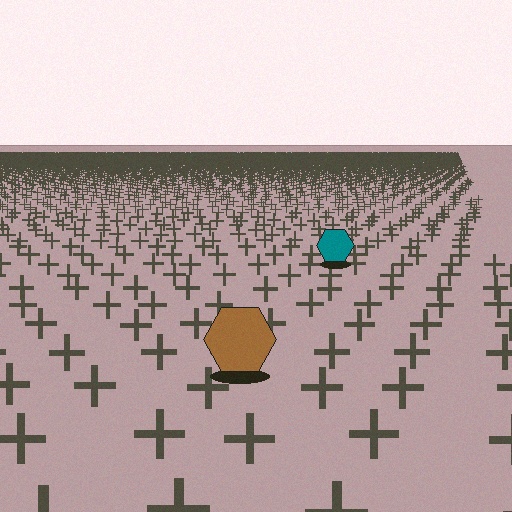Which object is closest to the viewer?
The brown hexagon is closest. The texture marks near it are larger and more spread out.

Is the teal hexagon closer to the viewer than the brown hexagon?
No. The brown hexagon is closer — you can tell from the texture gradient: the ground texture is coarser near it.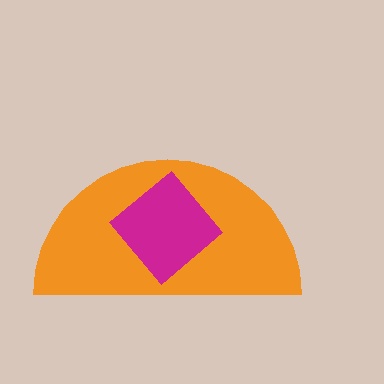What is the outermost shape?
The orange semicircle.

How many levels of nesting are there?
2.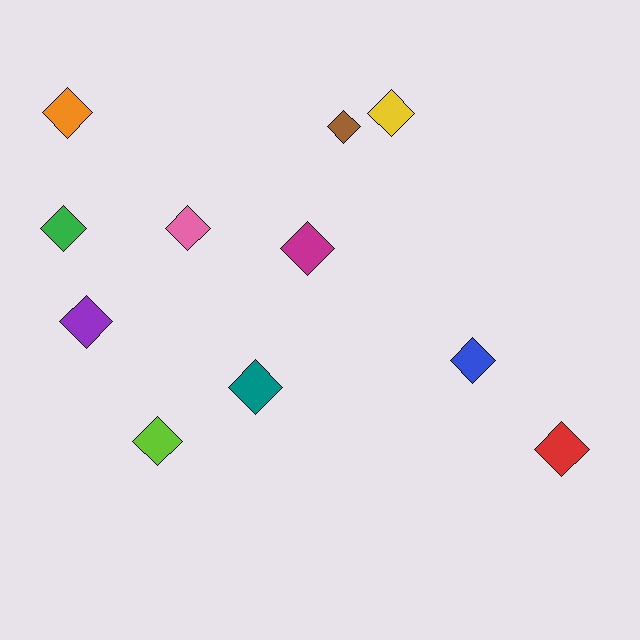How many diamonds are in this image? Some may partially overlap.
There are 11 diamonds.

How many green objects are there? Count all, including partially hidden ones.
There is 1 green object.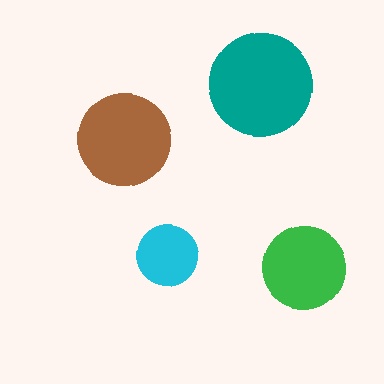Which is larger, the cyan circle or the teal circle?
The teal one.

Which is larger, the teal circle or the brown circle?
The teal one.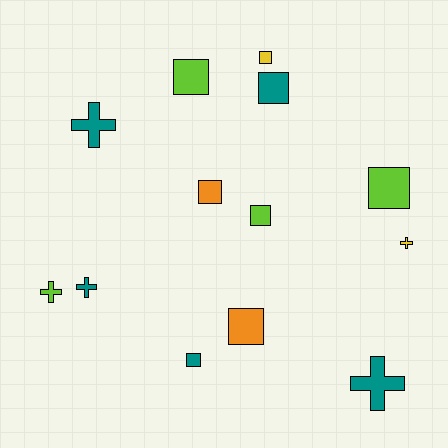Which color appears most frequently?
Teal, with 5 objects.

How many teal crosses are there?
There are 3 teal crosses.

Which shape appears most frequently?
Square, with 8 objects.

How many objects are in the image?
There are 13 objects.